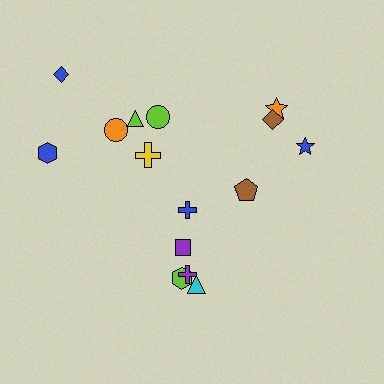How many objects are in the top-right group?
There are 4 objects.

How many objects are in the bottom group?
There are 5 objects.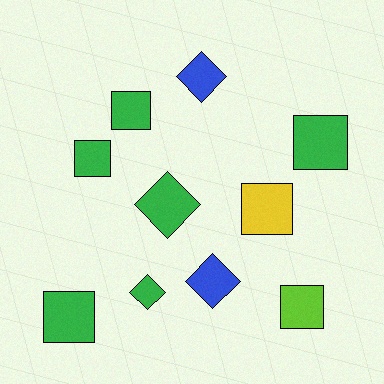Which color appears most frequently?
Green, with 6 objects.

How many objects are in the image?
There are 10 objects.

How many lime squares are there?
There is 1 lime square.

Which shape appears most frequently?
Square, with 6 objects.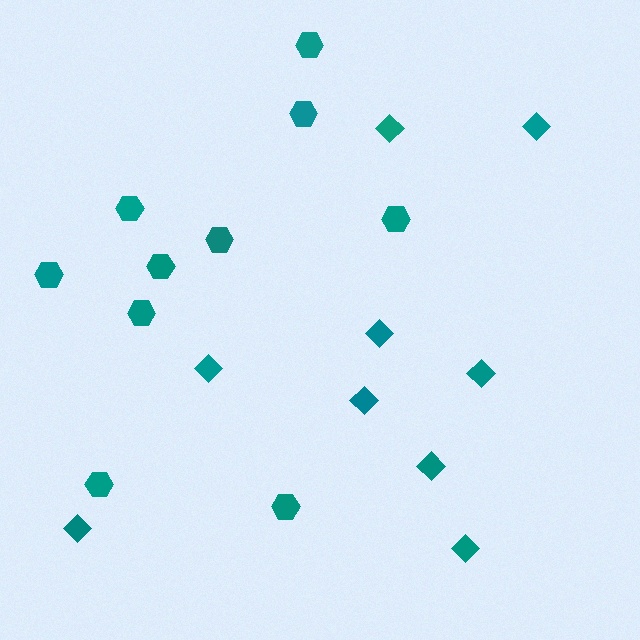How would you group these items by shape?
There are 2 groups: one group of diamonds (9) and one group of hexagons (10).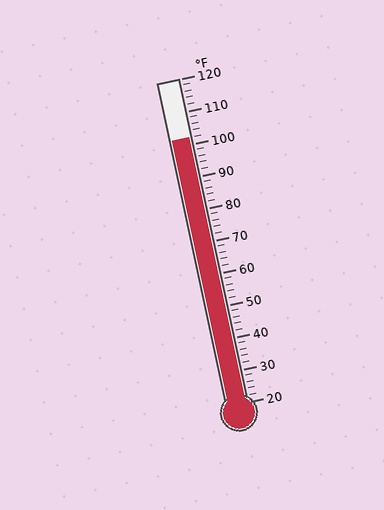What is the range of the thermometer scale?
The thermometer scale ranges from 20°F to 120°F.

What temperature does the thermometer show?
The thermometer shows approximately 102°F.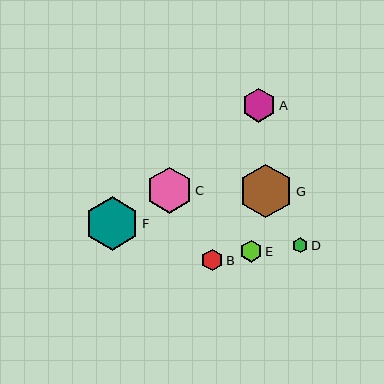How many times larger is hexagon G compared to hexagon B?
Hexagon G is approximately 2.5 times the size of hexagon B.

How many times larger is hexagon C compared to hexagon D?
Hexagon C is approximately 3.1 times the size of hexagon D.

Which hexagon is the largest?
Hexagon F is the largest with a size of approximately 54 pixels.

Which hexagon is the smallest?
Hexagon D is the smallest with a size of approximately 15 pixels.